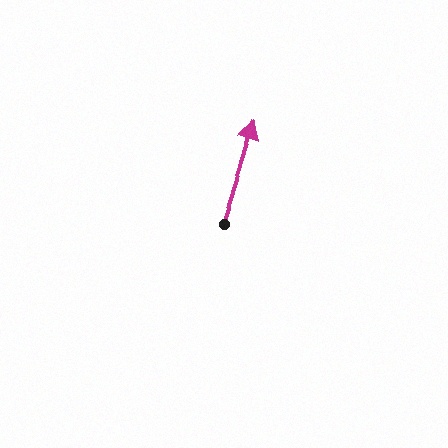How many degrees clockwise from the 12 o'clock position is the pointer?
Approximately 18 degrees.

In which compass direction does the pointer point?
North.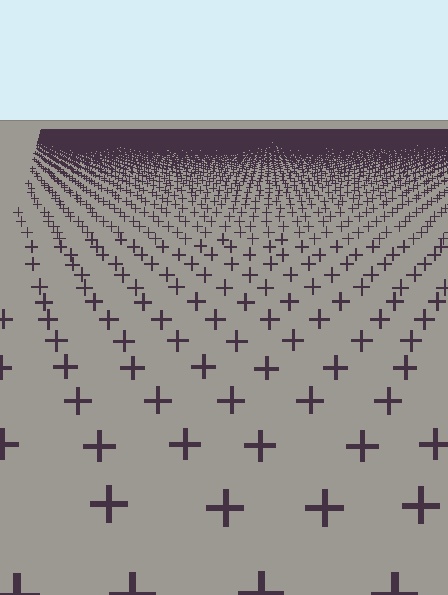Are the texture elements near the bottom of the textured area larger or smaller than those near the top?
Larger. Near the bottom, elements are closer to the viewer and appear at a bigger on-screen size.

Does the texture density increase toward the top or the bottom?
Density increases toward the top.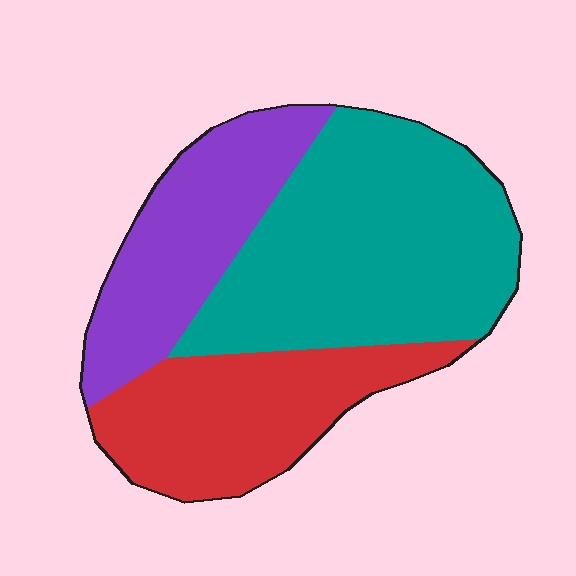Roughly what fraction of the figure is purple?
Purple takes up about one quarter (1/4) of the figure.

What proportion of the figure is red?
Red takes up between a quarter and a half of the figure.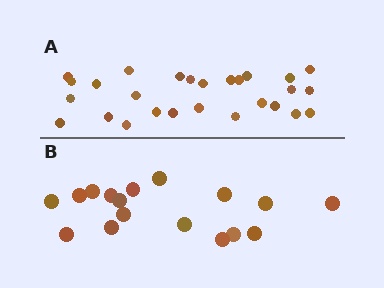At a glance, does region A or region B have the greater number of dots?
Region A (the top region) has more dots.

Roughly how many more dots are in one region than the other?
Region A has roughly 10 or so more dots than region B.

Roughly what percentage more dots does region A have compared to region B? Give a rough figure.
About 60% more.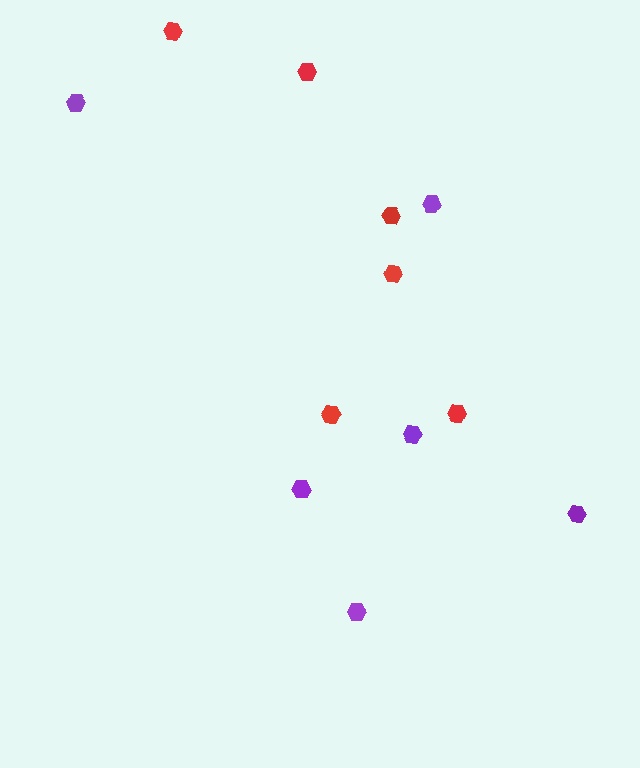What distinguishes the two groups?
There are 2 groups: one group of red hexagons (6) and one group of purple hexagons (6).